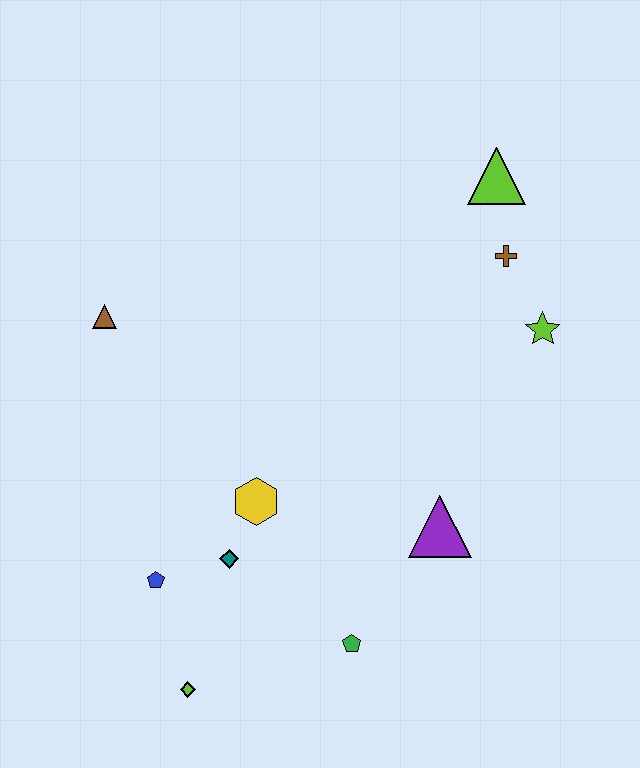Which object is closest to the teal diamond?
The yellow hexagon is closest to the teal diamond.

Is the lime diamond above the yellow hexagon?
No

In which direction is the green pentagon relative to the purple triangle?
The green pentagon is below the purple triangle.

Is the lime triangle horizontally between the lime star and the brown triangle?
Yes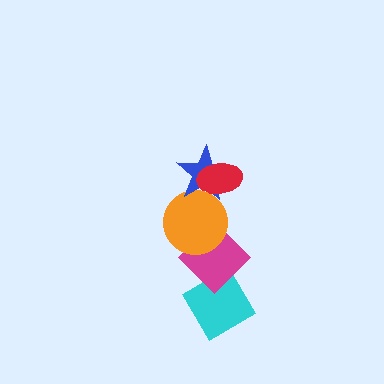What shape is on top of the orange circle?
The blue star is on top of the orange circle.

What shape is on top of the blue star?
The red ellipse is on top of the blue star.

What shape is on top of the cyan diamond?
The magenta diamond is on top of the cyan diamond.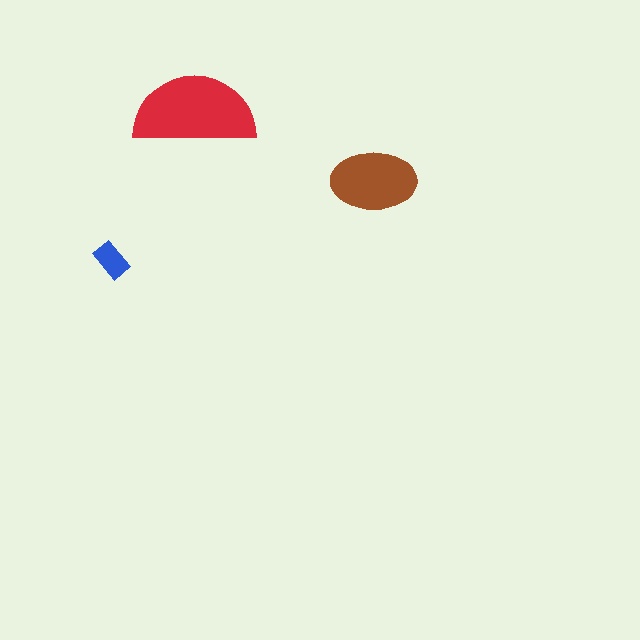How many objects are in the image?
There are 3 objects in the image.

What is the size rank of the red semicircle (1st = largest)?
1st.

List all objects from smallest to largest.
The blue rectangle, the brown ellipse, the red semicircle.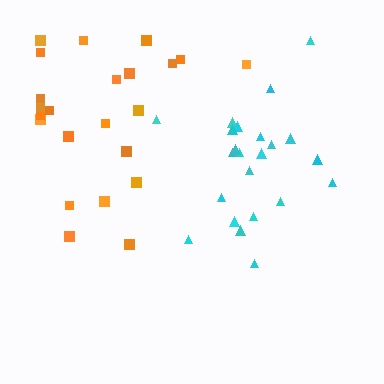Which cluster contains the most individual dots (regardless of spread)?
Cyan (23).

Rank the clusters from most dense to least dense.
cyan, orange.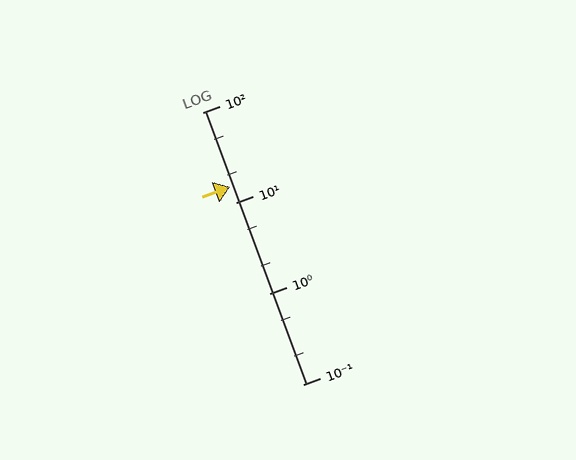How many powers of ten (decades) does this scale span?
The scale spans 3 decades, from 0.1 to 100.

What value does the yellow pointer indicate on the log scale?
The pointer indicates approximately 15.